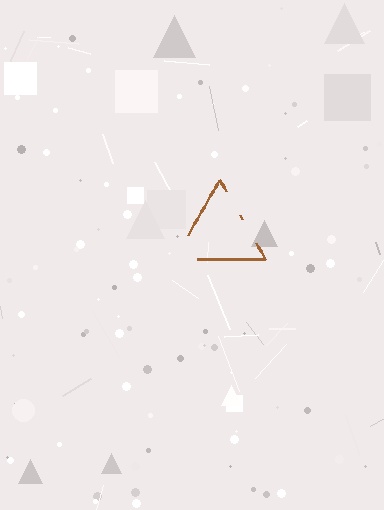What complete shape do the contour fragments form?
The contour fragments form a triangle.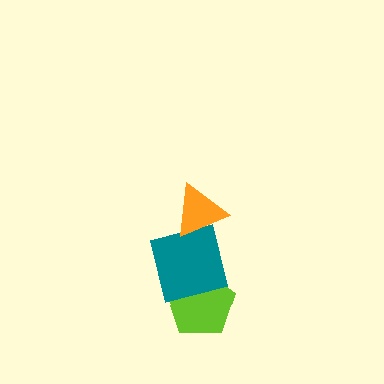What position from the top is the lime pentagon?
The lime pentagon is 3rd from the top.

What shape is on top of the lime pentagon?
The teal square is on top of the lime pentagon.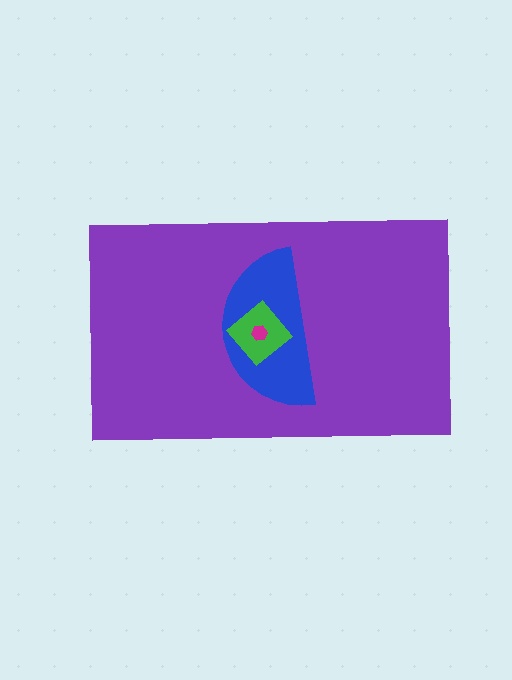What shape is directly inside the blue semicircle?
The green diamond.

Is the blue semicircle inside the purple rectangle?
Yes.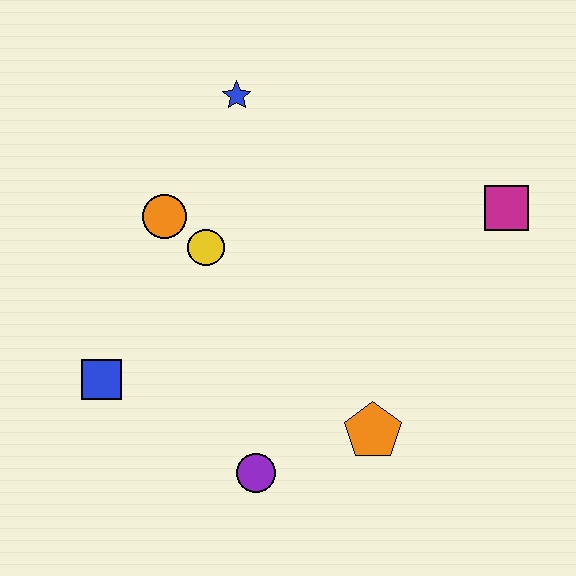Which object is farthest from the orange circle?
The magenta square is farthest from the orange circle.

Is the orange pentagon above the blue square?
No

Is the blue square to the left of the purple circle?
Yes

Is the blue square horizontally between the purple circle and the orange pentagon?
No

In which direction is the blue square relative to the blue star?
The blue square is below the blue star.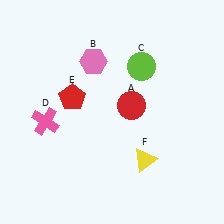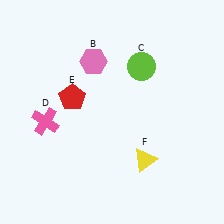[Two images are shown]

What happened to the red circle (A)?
The red circle (A) was removed in Image 2. It was in the top-right area of Image 1.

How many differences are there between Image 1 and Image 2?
There is 1 difference between the two images.